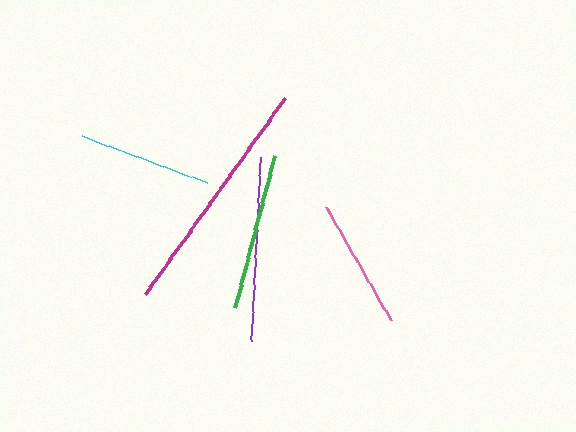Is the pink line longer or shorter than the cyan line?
The cyan line is longer than the pink line.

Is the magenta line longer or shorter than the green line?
The magenta line is longer than the green line.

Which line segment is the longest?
The magenta line is the longest at approximately 241 pixels.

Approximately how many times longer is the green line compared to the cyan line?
The green line is approximately 1.2 times the length of the cyan line.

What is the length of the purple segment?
The purple segment is approximately 184 pixels long.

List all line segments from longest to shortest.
From longest to shortest: magenta, purple, green, cyan, pink.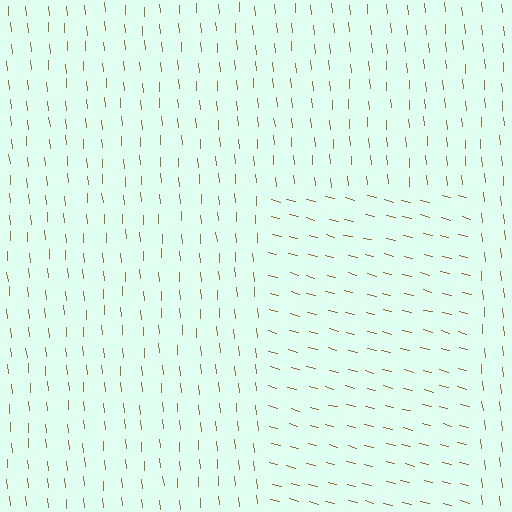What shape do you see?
I see a rectangle.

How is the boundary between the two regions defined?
The boundary is defined purely by a change in line orientation (approximately 71 degrees difference). All lines are the same color and thickness.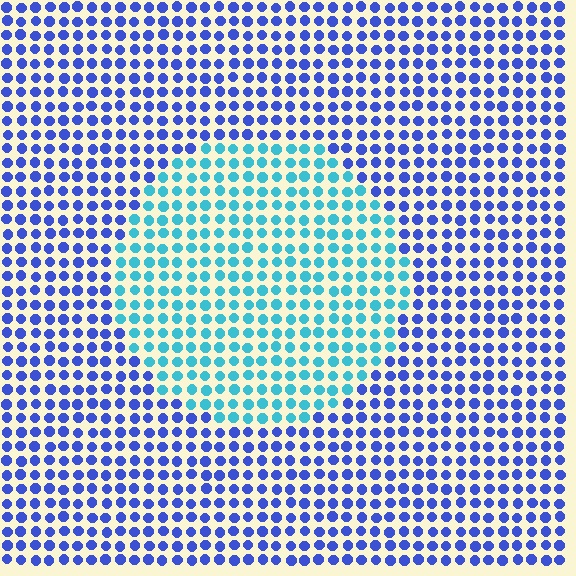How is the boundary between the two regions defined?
The boundary is defined purely by a slight shift in hue (about 44 degrees). Spacing, size, and orientation are identical on both sides.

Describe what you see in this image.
The image is filled with small blue elements in a uniform arrangement. A circle-shaped region is visible where the elements are tinted to a slightly different hue, forming a subtle color boundary.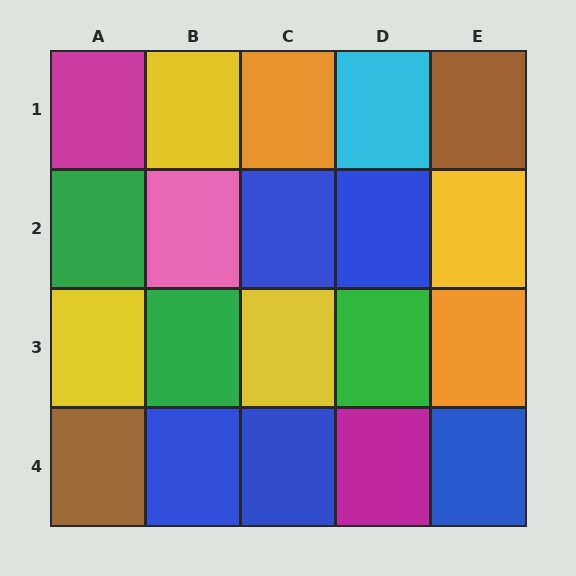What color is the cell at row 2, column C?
Blue.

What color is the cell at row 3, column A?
Yellow.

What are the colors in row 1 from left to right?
Magenta, yellow, orange, cyan, brown.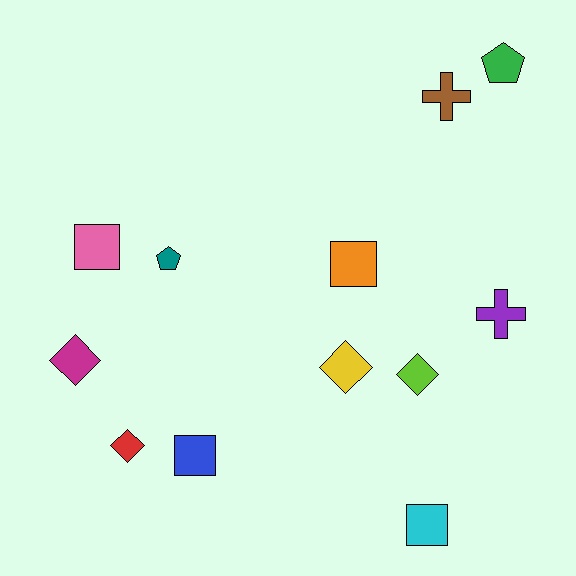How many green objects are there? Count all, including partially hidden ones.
There is 1 green object.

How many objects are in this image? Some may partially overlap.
There are 12 objects.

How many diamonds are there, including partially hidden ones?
There are 4 diamonds.